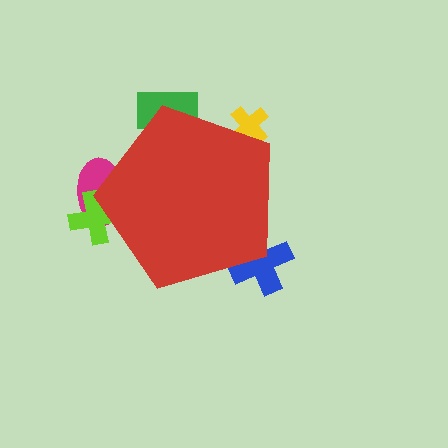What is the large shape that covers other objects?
A red pentagon.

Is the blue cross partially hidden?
Yes, the blue cross is partially hidden behind the red pentagon.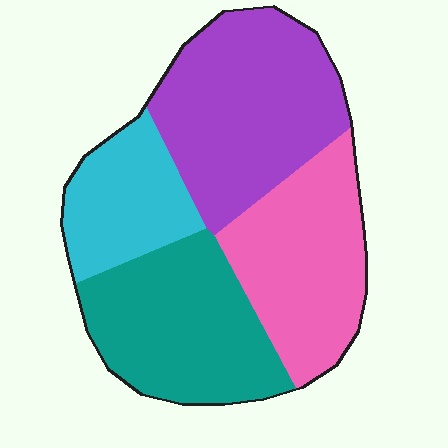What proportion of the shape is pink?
Pink takes up about one quarter (1/4) of the shape.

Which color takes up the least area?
Cyan, at roughly 15%.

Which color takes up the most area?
Purple, at roughly 30%.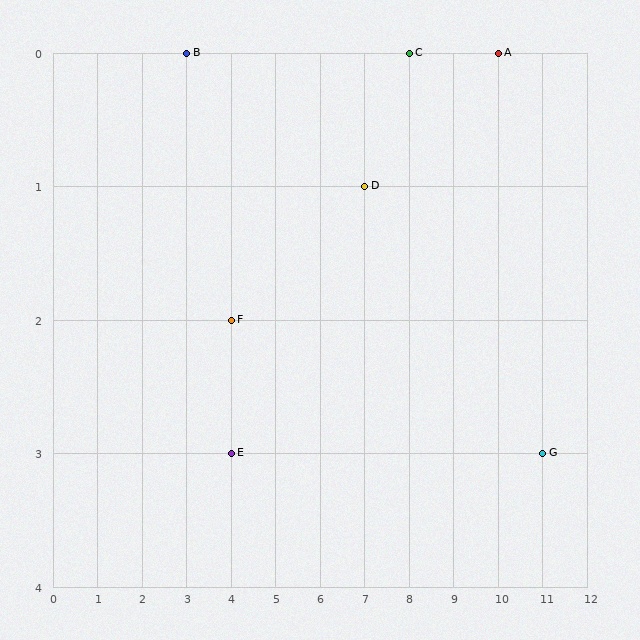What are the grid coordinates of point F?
Point F is at grid coordinates (4, 2).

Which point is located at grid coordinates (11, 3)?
Point G is at (11, 3).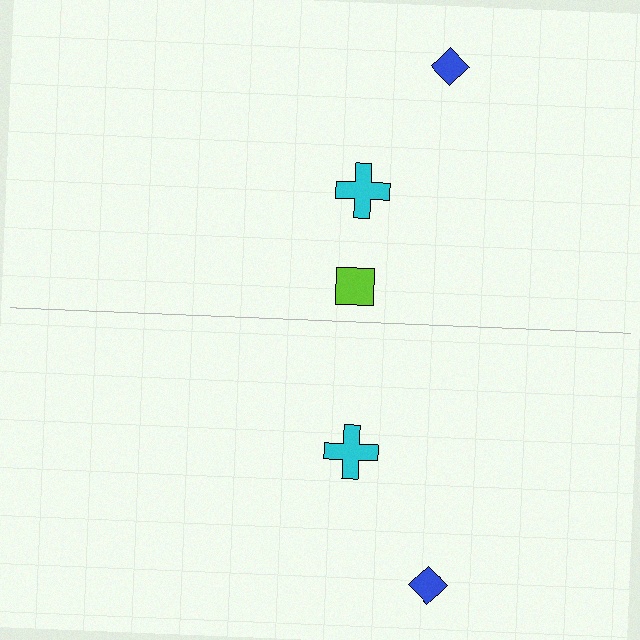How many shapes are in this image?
There are 5 shapes in this image.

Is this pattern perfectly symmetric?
No, the pattern is not perfectly symmetric. A lime square is missing from the bottom side.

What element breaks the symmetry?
A lime square is missing from the bottom side.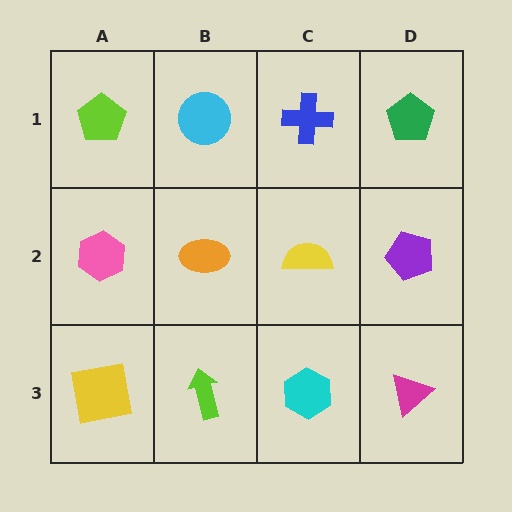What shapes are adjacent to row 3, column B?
An orange ellipse (row 2, column B), a yellow square (row 3, column A), a cyan hexagon (row 3, column C).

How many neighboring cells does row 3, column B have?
3.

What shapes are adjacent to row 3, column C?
A yellow semicircle (row 2, column C), a lime arrow (row 3, column B), a magenta triangle (row 3, column D).